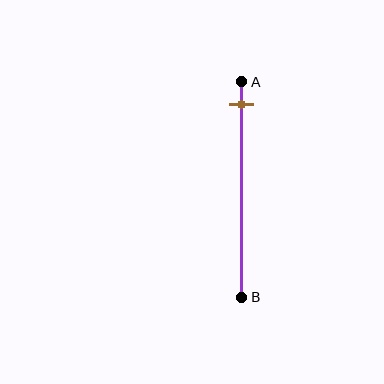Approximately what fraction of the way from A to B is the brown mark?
The brown mark is approximately 10% of the way from A to B.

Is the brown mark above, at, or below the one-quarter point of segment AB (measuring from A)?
The brown mark is above the one-quarter point of segment AB.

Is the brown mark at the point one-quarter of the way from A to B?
No, the mark is at about 10% from A, not at the 25% one-quarter point.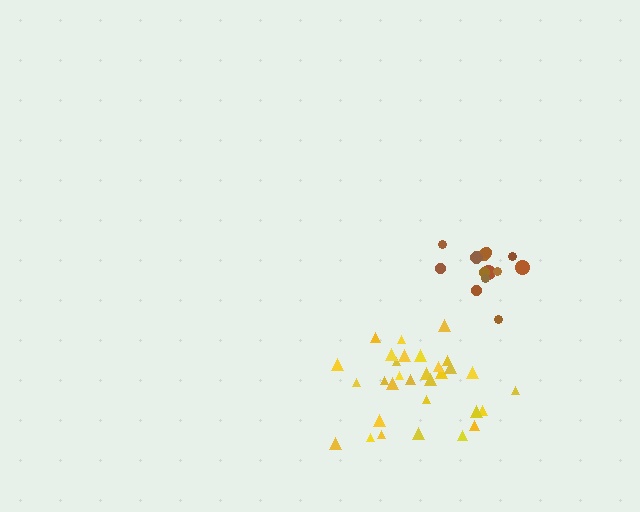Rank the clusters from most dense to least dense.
yellow, brown.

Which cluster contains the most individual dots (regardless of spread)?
Yellow (31).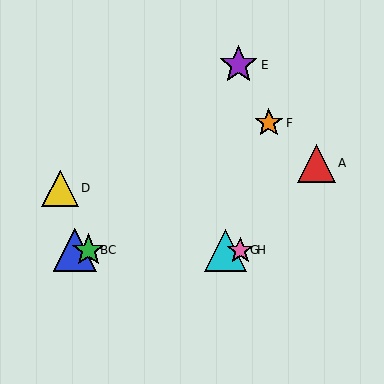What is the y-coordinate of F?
Object F is at y≈123.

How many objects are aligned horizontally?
4 objects (B, C, G, H) are aligned horizontally.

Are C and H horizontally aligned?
Yes, both are at y≈250.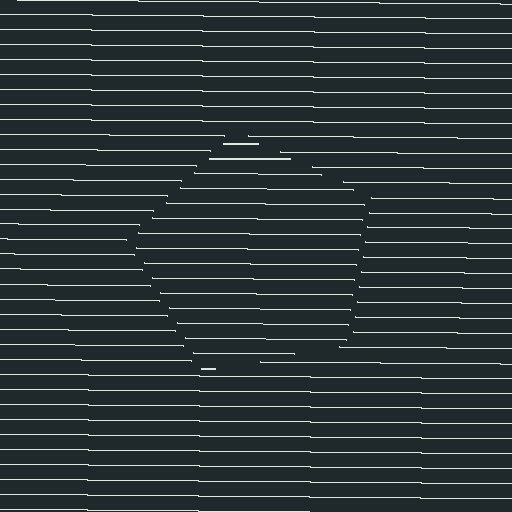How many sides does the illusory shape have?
5 sides — the line-ends trace a pentagon.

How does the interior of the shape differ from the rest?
The interior of the shape contains the same grating, shifted by half a period — the contour is defined by the phase discontinuity where line-ends from the inner and outer gratings abut.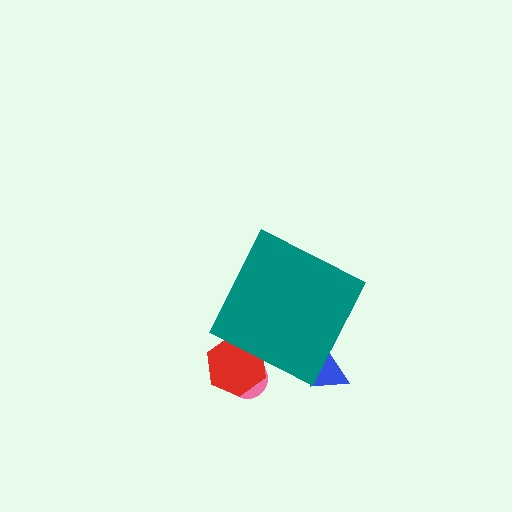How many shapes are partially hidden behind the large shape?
3 shapes are partially hidden.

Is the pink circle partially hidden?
Yes, the pink circle is partially hidden behind the teal diamond.